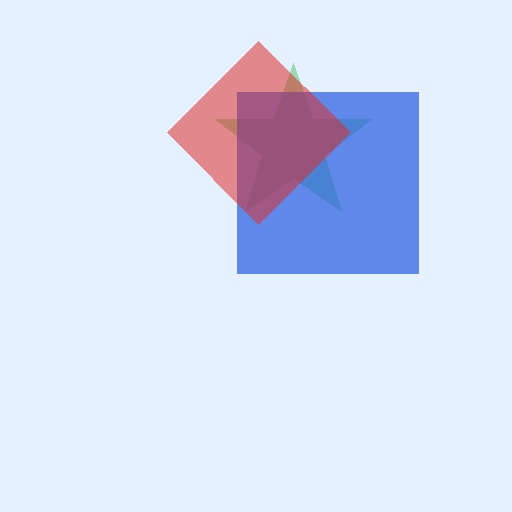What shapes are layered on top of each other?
The layered shapes are: a green star, a blue square, a red diamond.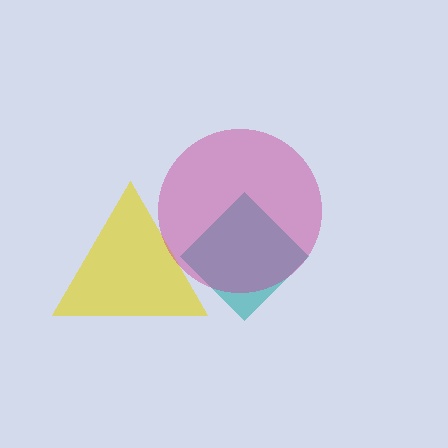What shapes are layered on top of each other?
The layered shapes are: a teal diamond, a yellow triangle, a magenta circle.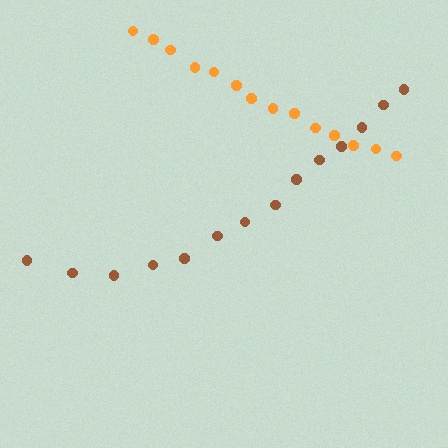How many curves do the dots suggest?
There are 2 distinct paths.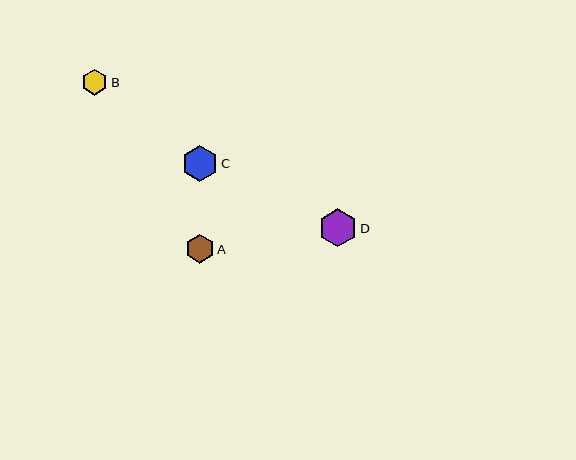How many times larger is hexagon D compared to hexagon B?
Hexagon D is approximately 1.4 times the size of hexagon B.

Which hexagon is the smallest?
Hexagon B is the smallest with a size of approximately 26 pixels.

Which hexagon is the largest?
Hexagon D is the largest with a size of approximately 38 pixels.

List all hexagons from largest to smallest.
From largest to smallest: D, C, A, B.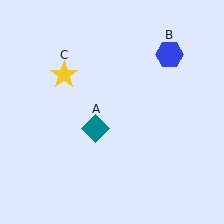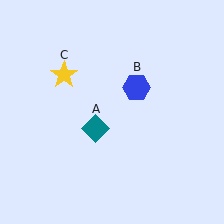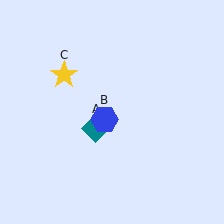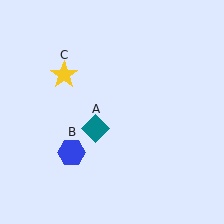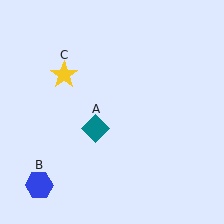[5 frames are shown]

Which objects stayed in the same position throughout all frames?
Teal diamond (object A) and yellow star (object C) remained stationary.